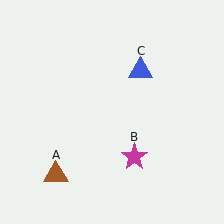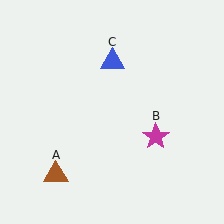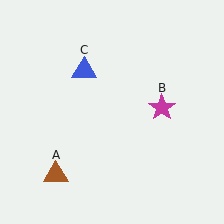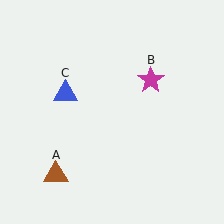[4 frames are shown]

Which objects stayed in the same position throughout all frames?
Brown triangle (object A) remained stationary.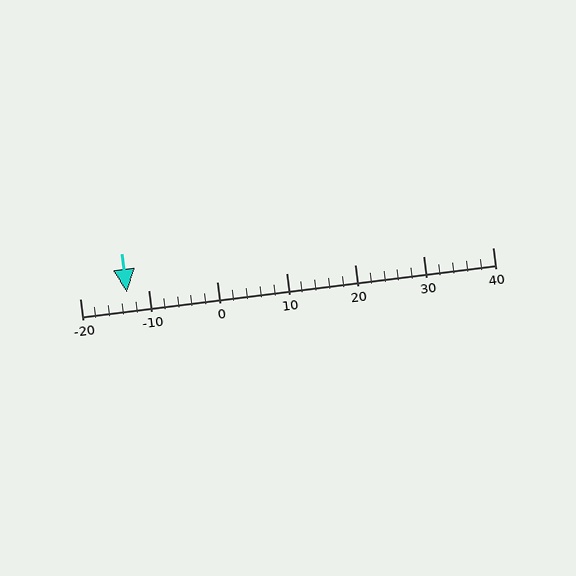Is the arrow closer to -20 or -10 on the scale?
The arrow is closer to -10.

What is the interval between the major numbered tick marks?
The major tick marks are spaced 10 units apart.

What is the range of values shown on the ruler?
The ruler shows values from -20 to 40.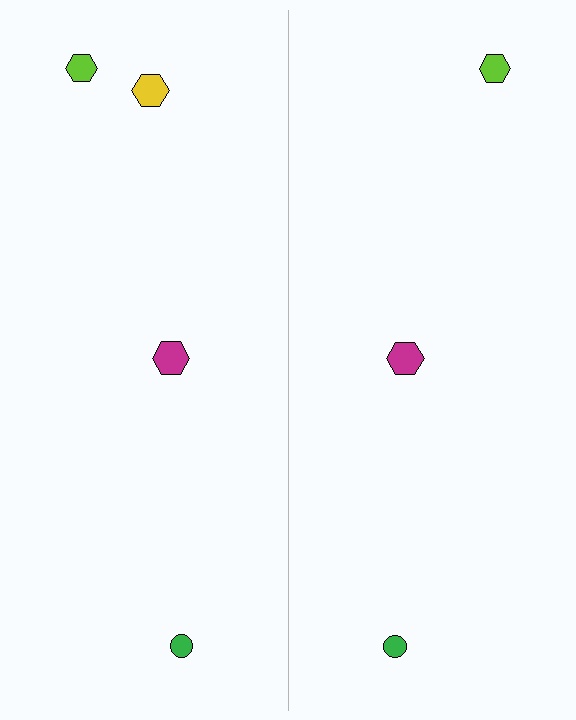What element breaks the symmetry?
A yellow hexagon is missing from the right side.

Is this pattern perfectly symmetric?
No, the pattern is not perfectly symmetric. A yellow hexagon is missing from the right side.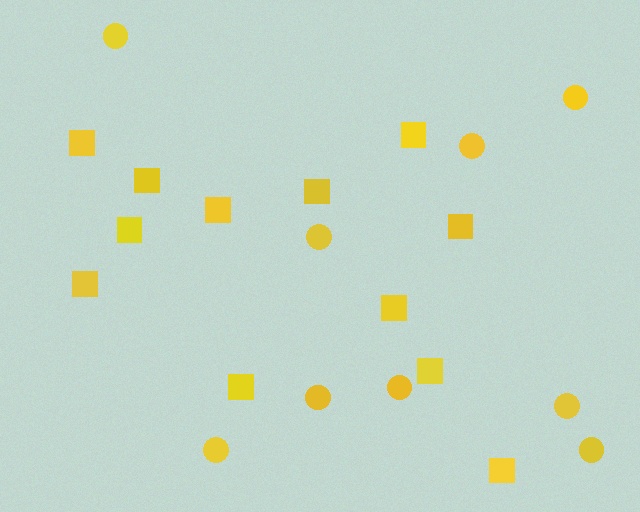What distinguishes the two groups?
There are 2 groups: one group of squares (12) and one group of circles (9).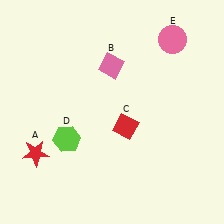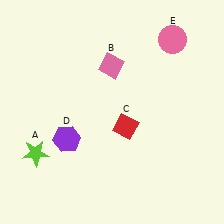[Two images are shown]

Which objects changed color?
A changed from red to lime. D changed from lime to purple.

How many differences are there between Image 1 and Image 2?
There are 2 differences between the two images.